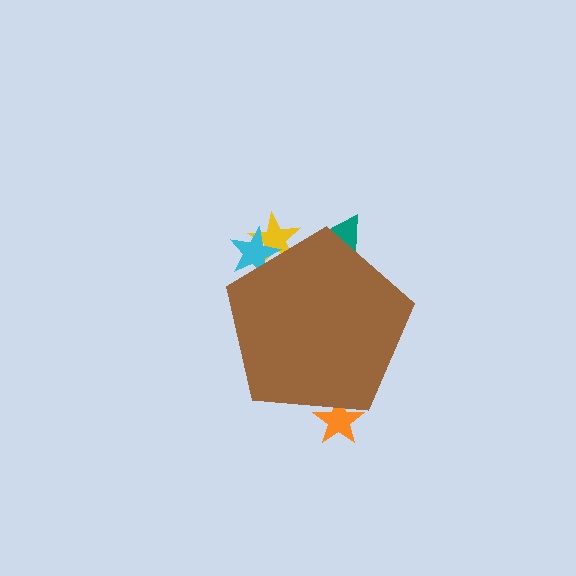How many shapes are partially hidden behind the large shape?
4 shapes are partially hidden.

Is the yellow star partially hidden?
Yes, the yellow star is partially hidden behind the brown pentagon.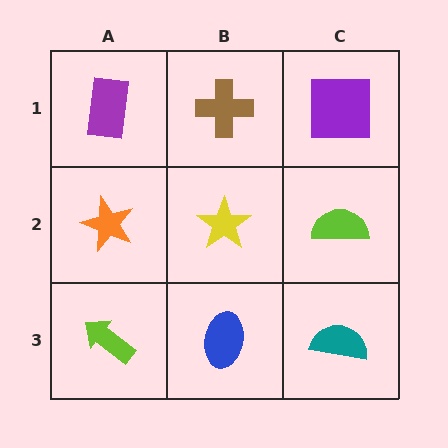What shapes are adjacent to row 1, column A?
An orange star (row 2, column A), a brown cross (row 1, column B).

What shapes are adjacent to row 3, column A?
An orange star (row 2, column A), a blue ellipse (row 3, column B).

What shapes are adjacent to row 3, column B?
A yellow star (row 2, column B), a lime arrow (row 3, column A), a teal semicircle (row 3, column C).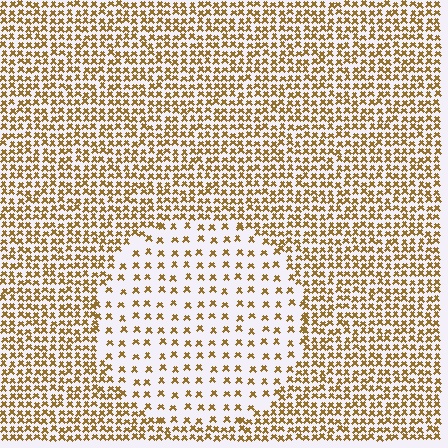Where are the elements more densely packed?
The elements are more densely packed outside the circle boundary.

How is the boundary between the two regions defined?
The boundary is defined by a change in element density (approximately 2.5x ratio). All elements are the same color, size, and shape.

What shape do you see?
I see a circle.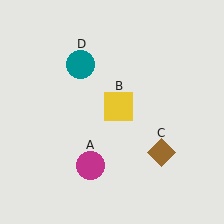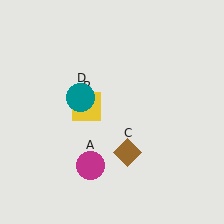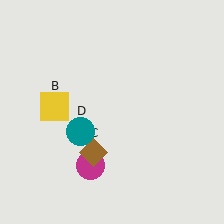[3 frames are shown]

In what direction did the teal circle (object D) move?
The teal circle (object D) moved down.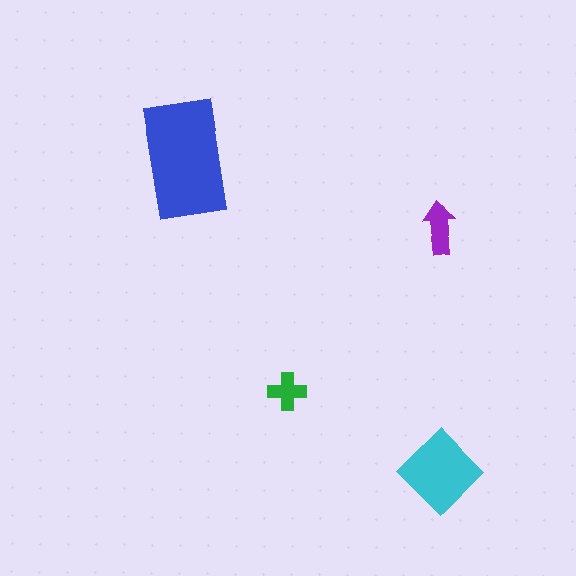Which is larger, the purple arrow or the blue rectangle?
The blue rectangle.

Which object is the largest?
The blue rectangle.